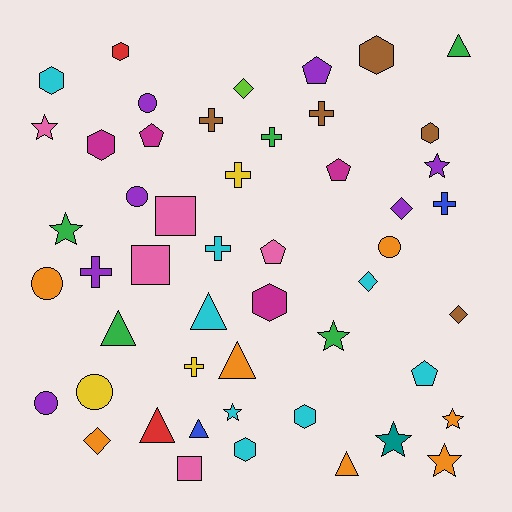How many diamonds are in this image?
There are 5 diamonds.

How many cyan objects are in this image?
There are 8 cyan objects.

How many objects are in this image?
There are 50 objects.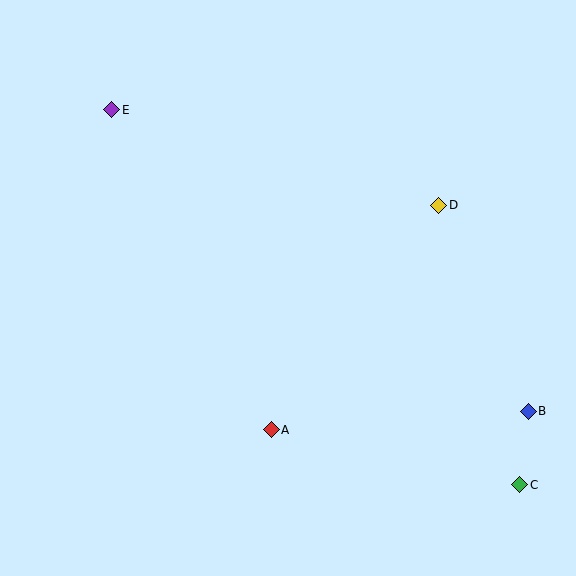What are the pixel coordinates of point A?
Point A is at (271, 430).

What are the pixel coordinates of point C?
Point C is at (520, 485).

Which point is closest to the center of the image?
Point A at (271, 430) is closest to the center.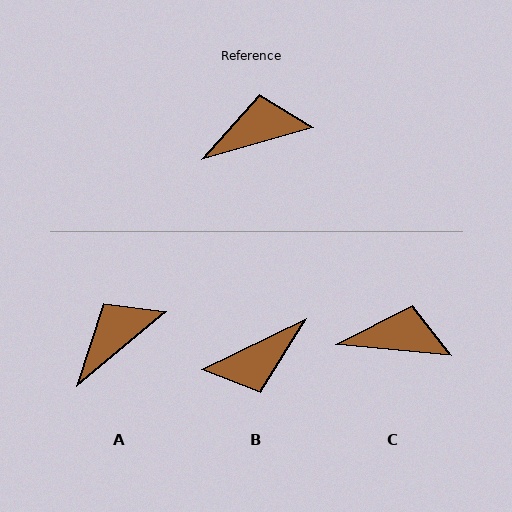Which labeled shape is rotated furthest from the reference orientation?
B, about 170 degrees away.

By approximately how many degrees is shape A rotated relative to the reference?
Approximately 24 degrees counter-clockwise.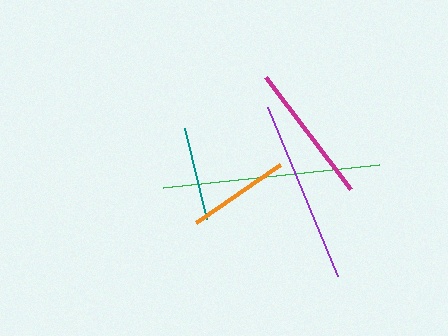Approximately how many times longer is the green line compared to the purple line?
The green line is approximately 1.2 times the length of the purple line.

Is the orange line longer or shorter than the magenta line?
The magenta line is longer than the orange line.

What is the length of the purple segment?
The purple segment is approximately 183 pixels long.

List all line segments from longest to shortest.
From longest to shortest: green, purple, magenta, orange, teal.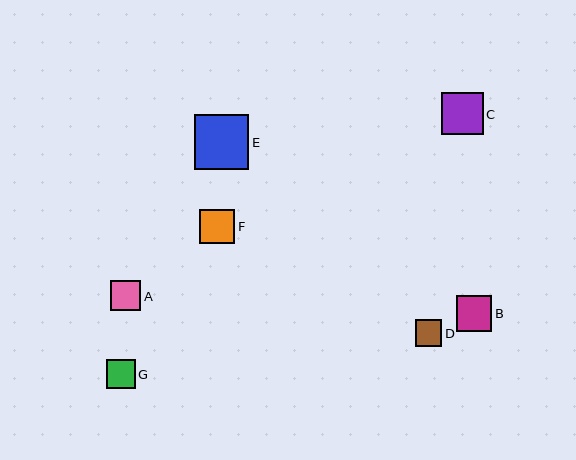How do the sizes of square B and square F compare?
Square B and square F are approximately the same size.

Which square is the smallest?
Square D is the smallest with a size of approximately 27 pixels.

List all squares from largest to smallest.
From largest to smallest: E, C, B, F, A, G, D.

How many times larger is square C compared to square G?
Square C is approximately 1.5 times the size of square G.